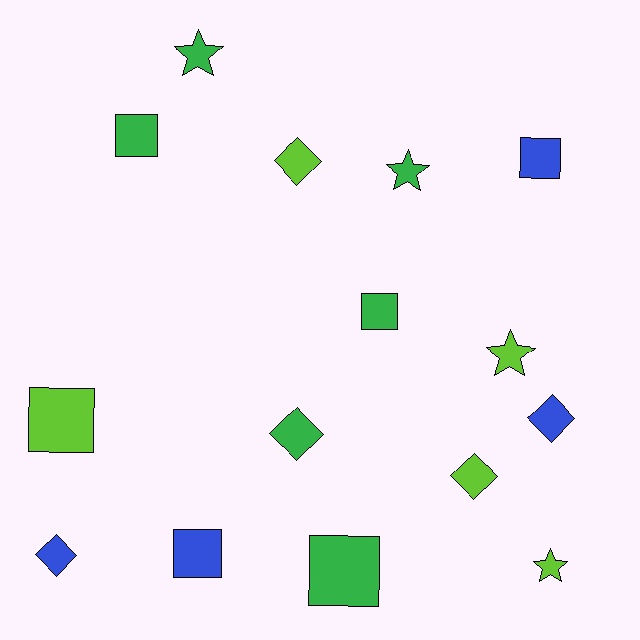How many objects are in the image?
There are 15 objects.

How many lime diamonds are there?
There are 2 lime diamonds.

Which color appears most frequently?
Green, with 6 objects.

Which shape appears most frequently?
Square, with 6 objects.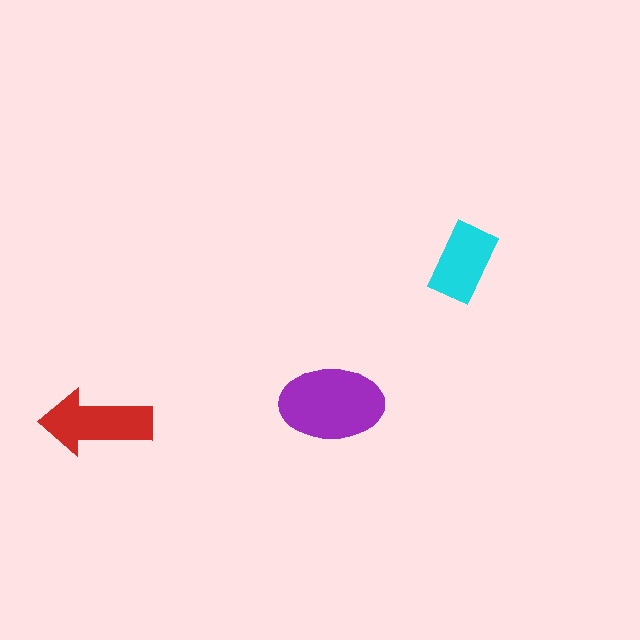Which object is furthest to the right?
The cyan rectangle is rightmost.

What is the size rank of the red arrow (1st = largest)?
2nd.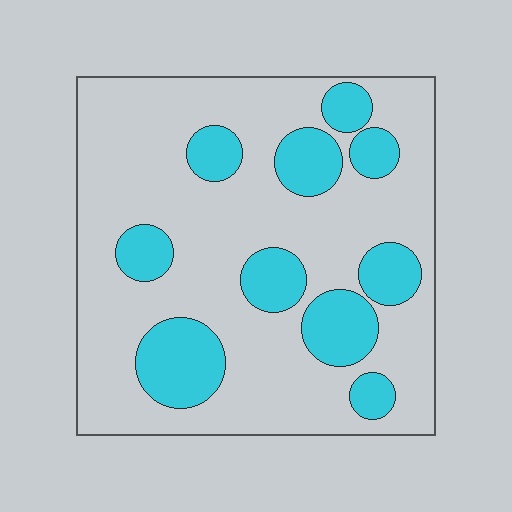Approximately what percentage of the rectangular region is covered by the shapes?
Approximately 25%.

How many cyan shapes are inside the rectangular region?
10.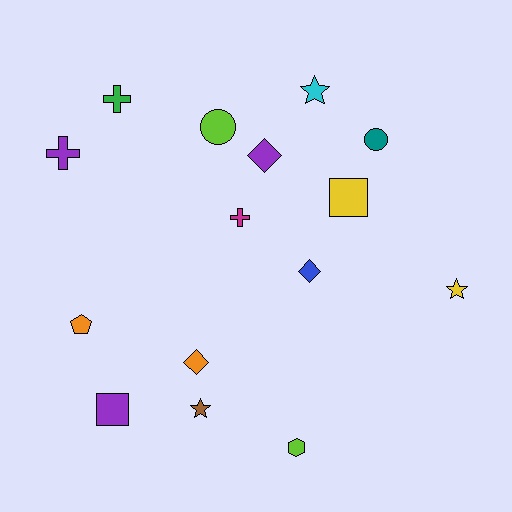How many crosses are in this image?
There are 3 crosses.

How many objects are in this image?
There are 15 objects.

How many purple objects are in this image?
There are 3 purple objects.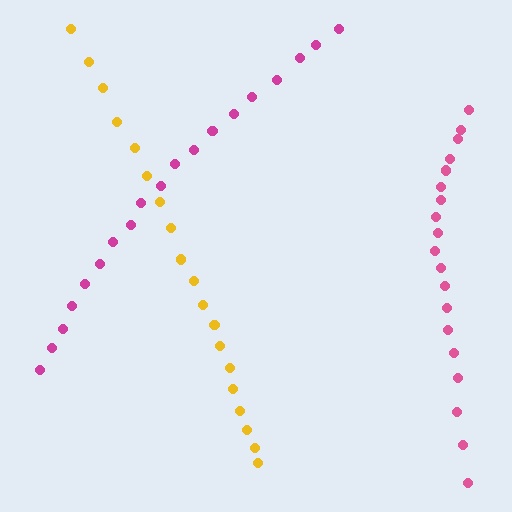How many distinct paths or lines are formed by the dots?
There are 3 distinct paths.